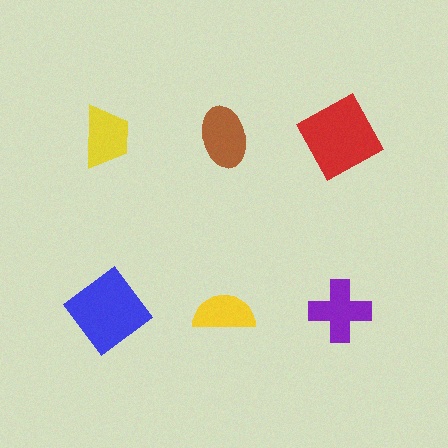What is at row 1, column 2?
A brown ellipse.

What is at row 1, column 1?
A yellow trapezoid.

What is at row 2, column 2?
A yellow semicircle.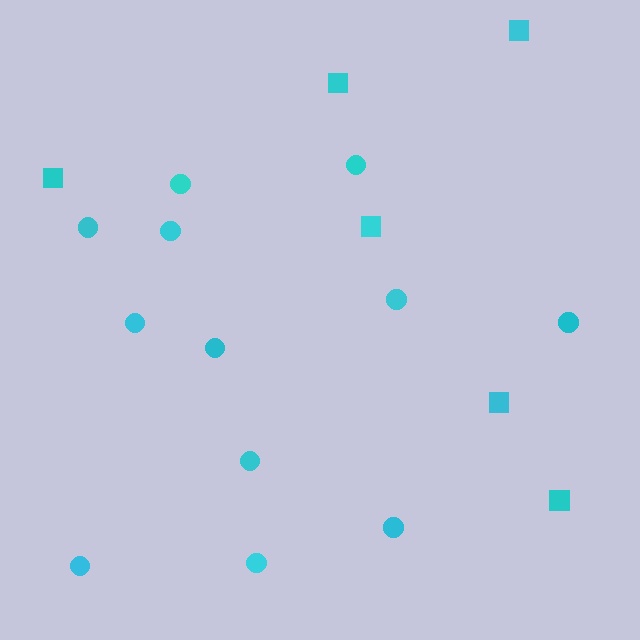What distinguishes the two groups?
There are 2 groups: one group of circles (12) and one group of squares (6).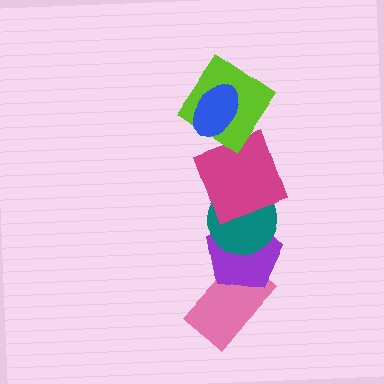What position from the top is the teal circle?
The teal circle is 4th from the top.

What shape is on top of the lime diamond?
The blue ellipse is on top of the lime diamond.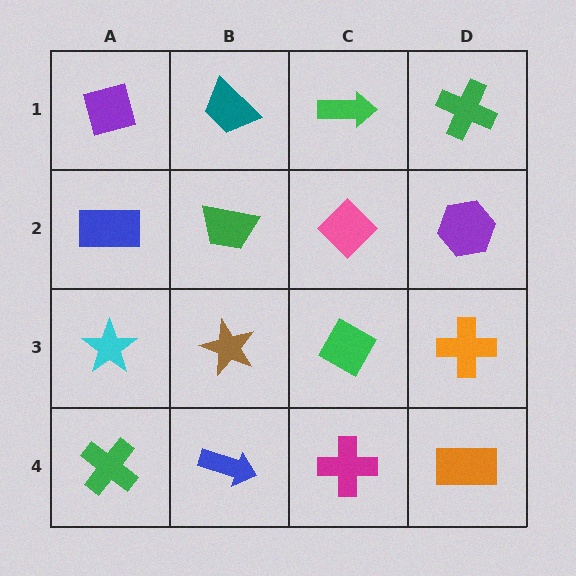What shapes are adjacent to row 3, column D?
A purple hexagon (row 2, column D), an orange rectangle (row 4, column D), a green diamond (row 3, column C).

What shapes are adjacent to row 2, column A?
A purple square (row 1, column A), a cyan star (row 3, column A), a green trapezoid (row 2, column B).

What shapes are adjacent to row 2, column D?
A green cross (row 1, column D), an orange cross (row 3, column D), a pink diamond (row 2, column C).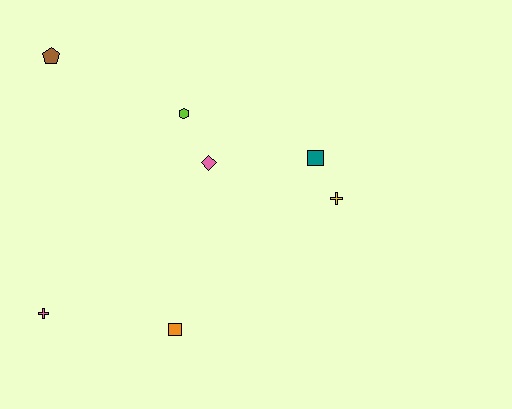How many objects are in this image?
There are 7 objects.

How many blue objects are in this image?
There are no blue objects.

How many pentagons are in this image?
There is 1 pentagon.